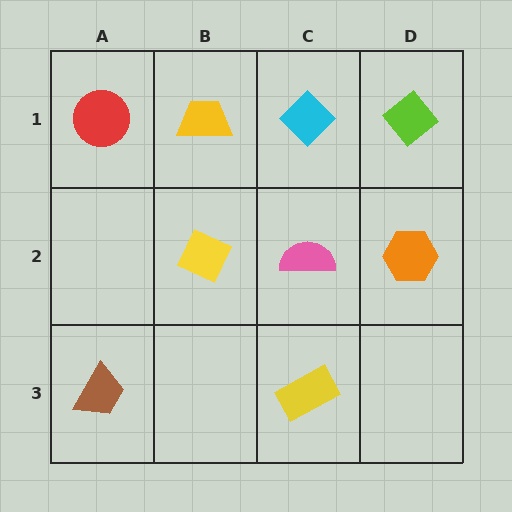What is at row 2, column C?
A pink semicircle.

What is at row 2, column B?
A yellow diamond.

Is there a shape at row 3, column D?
No, that cell is empty.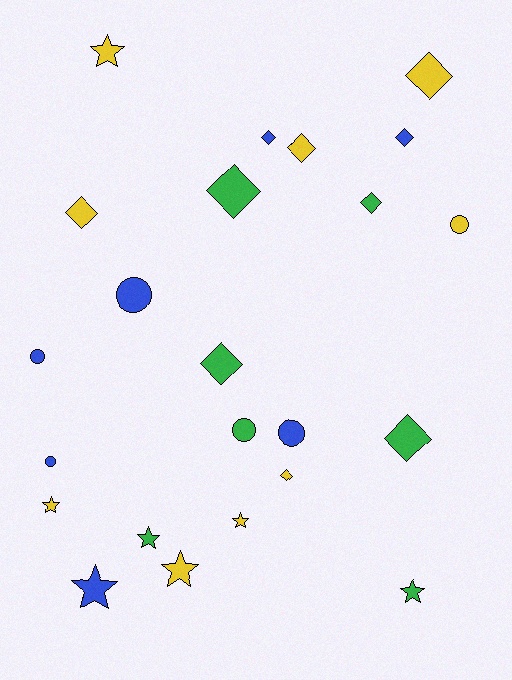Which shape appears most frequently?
Diamond, with 10 objects.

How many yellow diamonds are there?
There are 4 yellow diamonds.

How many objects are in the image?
There are 23 objects.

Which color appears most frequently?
Yellow, with 9 objects.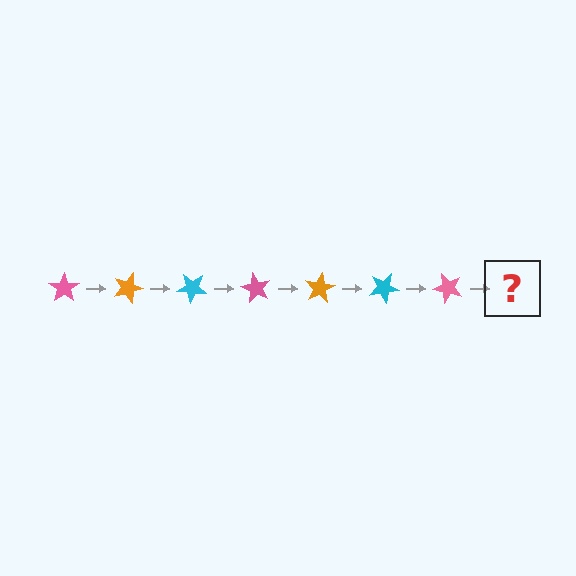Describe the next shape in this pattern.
It should be an orange star, rotated 140 degrees from the start.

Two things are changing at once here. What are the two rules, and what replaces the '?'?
The two rules are that it rotates 20 degrees each step and the color cycles through pink, orange, and cyan. The '?' should be an orange star, rotated 140 degrees from the start.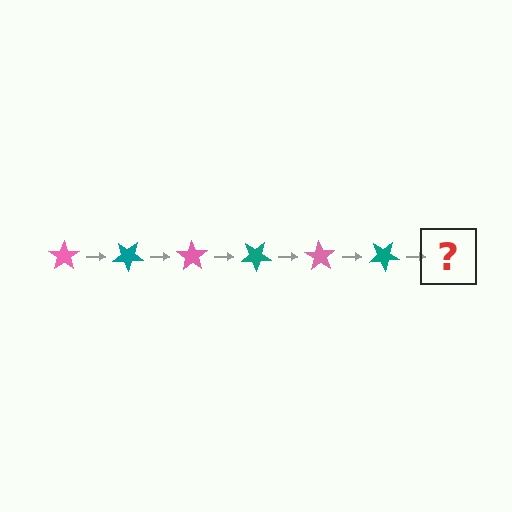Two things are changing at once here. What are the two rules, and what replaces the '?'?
The two rules are that it rotates 35 degrees each step and the color cycles through pink and teal. The '?' should be a pink star, rotated 210 degrees from the start.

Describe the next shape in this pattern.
It should be a pink star, rotated 210 degrees from the start.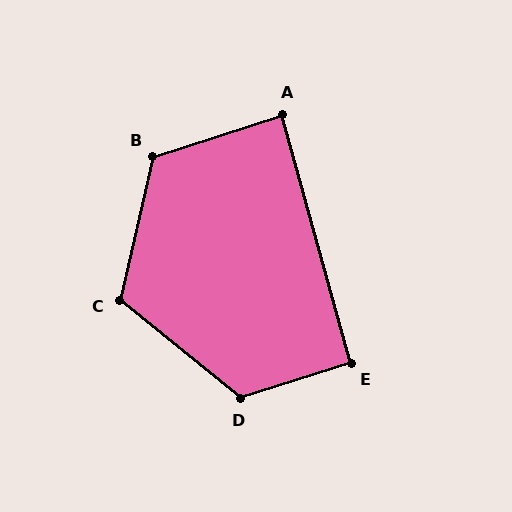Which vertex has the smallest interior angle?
A, at approximately 88 degrees.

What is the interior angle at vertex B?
Approximately 121 degrees (obtuse).